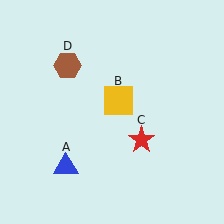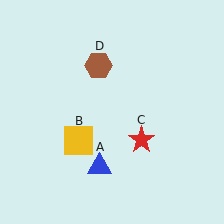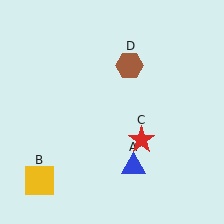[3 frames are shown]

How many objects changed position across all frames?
3 objects changed position: blue triangle (object A), yellow square (object B), brown hexagon (object D).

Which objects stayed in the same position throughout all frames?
Red star (object C) remained stationary.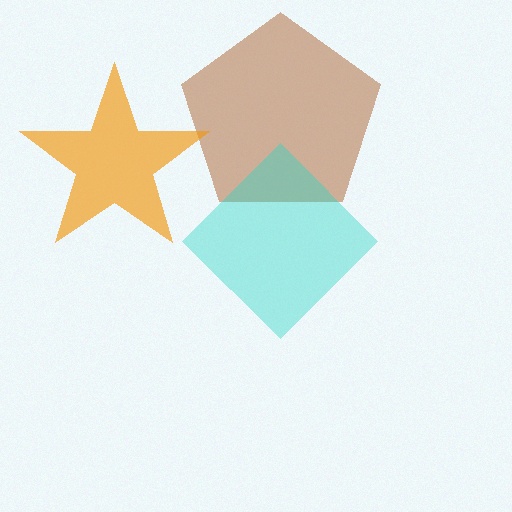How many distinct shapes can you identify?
There are 3 distinct shapes: a brown pentagon, an orange star, a cyan diamond.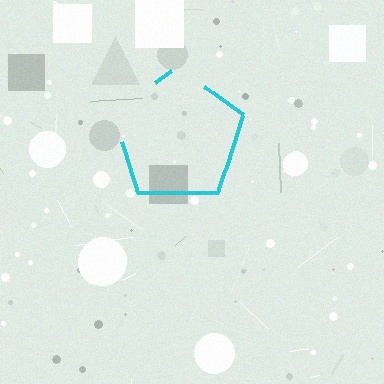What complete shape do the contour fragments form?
The contour fragments form a pentagon.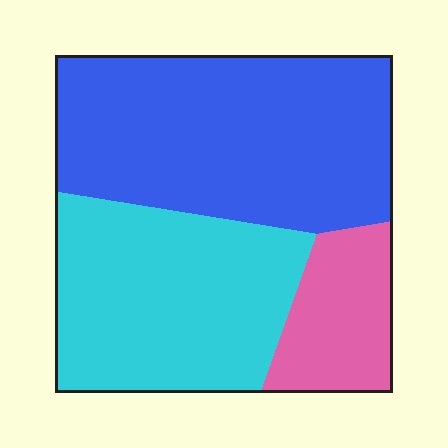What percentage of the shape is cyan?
Cyan covers about 35% of the shape.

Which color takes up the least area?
Pink, at roughly 15%.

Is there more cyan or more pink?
Cyan.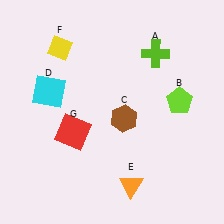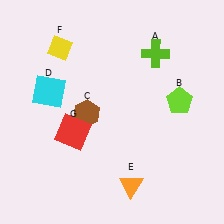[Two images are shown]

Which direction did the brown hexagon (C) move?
The brown hexagon (C) moved left.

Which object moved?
The brown hexagon (C) moved left.